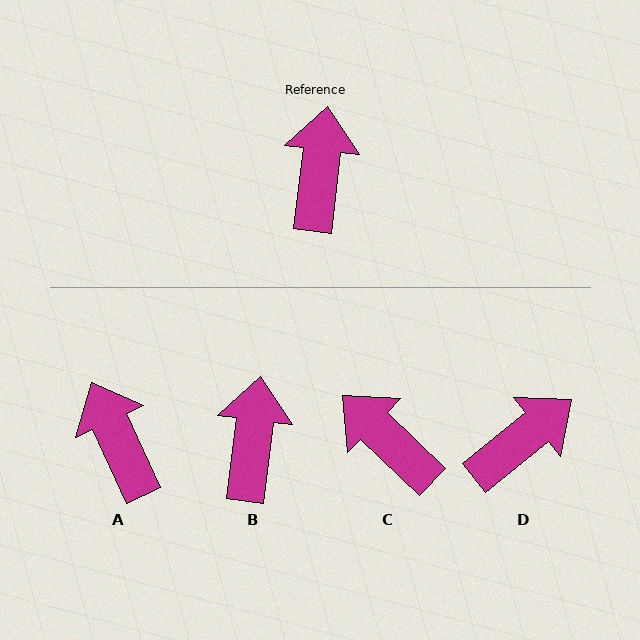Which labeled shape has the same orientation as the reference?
B.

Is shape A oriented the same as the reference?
No, it is off by about 32 degrees.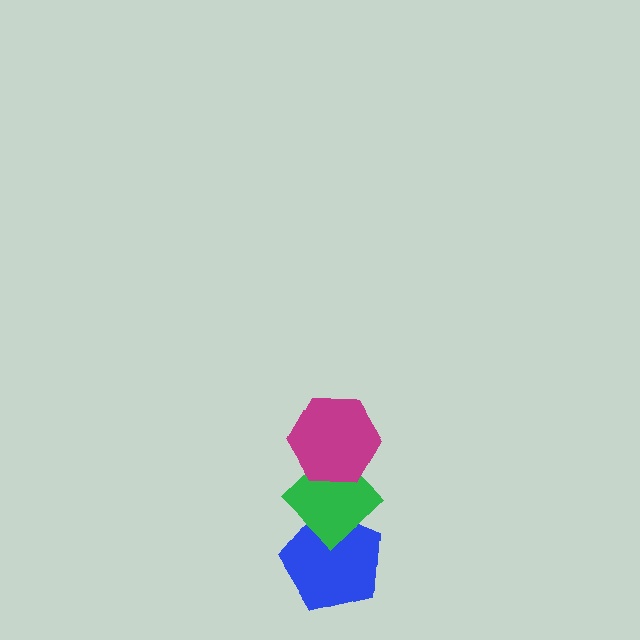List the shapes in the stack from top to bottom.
From top to bottom: the magenta hexagon, the green diamond, the blue pentagon.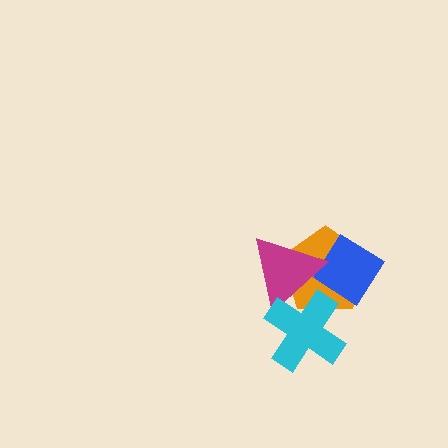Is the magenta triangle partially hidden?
Yes, it is partially covered by another shape.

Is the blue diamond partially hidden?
Yes, it is partially covered by another shape.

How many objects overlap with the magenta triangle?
3 objects overlap with the magenta triangle.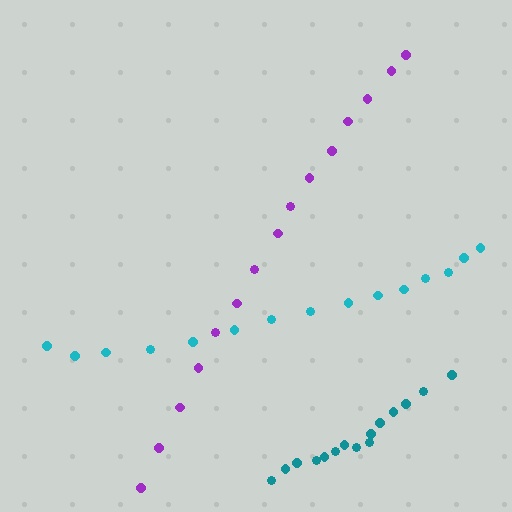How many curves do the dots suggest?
There are 3 distinct paths.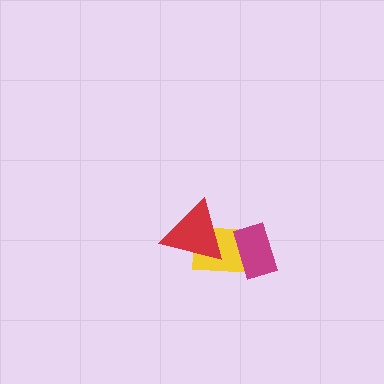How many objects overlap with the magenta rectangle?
1 object overlaps with the magenta rectangle.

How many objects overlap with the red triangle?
1 object overlaps with the red triangle.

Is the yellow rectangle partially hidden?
Yes, it is partially covered by another shape.